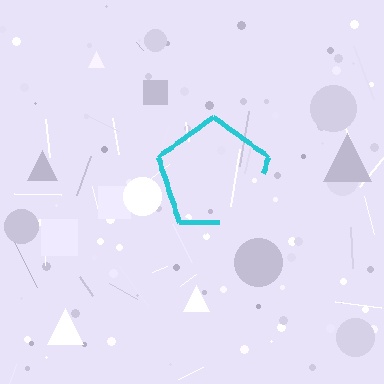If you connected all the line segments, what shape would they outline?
They would outline a pentagon.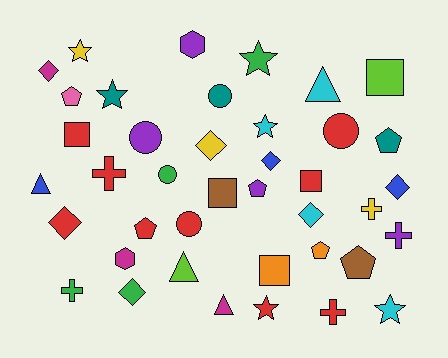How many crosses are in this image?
There are 5 crosses.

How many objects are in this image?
There are 40 objects.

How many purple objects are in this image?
There are 4 purple objects.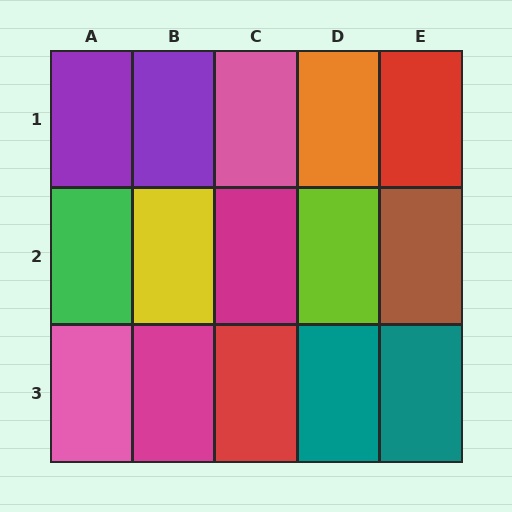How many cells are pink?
2 cells are pink.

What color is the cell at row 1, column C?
Pink.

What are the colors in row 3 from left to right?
Pink, magenta, red, teal, teal.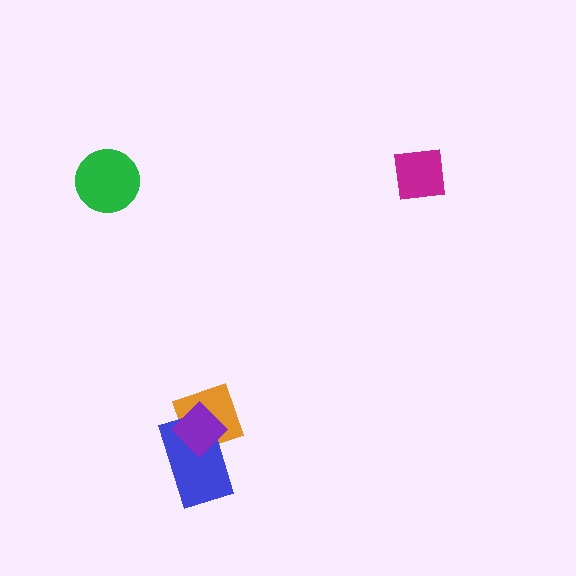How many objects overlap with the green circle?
0 objects overlap with the green circle.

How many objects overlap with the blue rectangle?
2 objects overlap with the blue rectangle.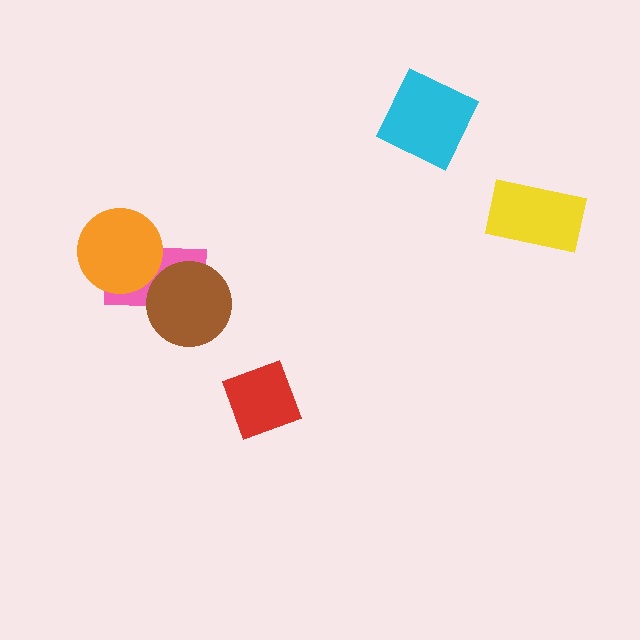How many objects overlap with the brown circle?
1 object overlaps with the brown circle.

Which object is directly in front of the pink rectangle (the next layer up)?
The orange circle is directly in front of the pink rectangle.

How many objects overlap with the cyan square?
0 objects overlap with the cyan square.